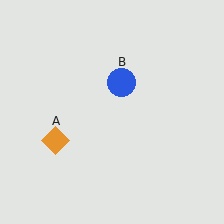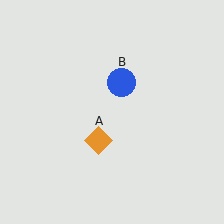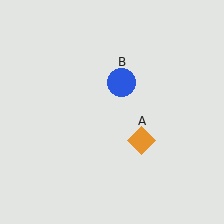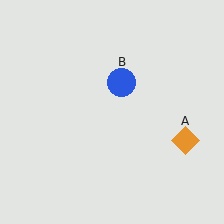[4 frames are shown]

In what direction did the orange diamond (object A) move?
The orange diamond (object A) moved right.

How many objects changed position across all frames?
1 object changed position: orange diamond (object A).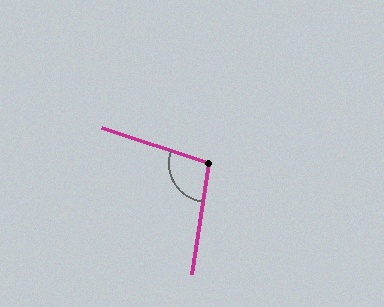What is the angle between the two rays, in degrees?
Approximately 100 degrees.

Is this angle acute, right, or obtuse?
It is obtuse.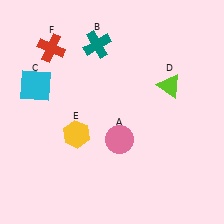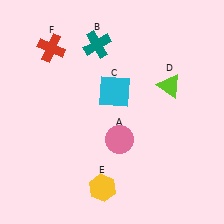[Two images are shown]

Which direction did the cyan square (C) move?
The cyan square (C) moved right.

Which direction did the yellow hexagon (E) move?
The yellow hexagon (E) moved down.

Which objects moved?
The objects that moved are: the cyan square (C), the yellow hexagon (E).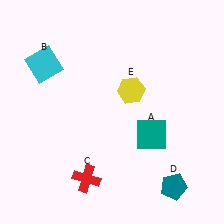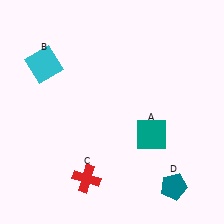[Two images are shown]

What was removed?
The yellow hexagon (E) was removed in Image 2.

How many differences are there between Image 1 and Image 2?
There is 1 difference between the two images.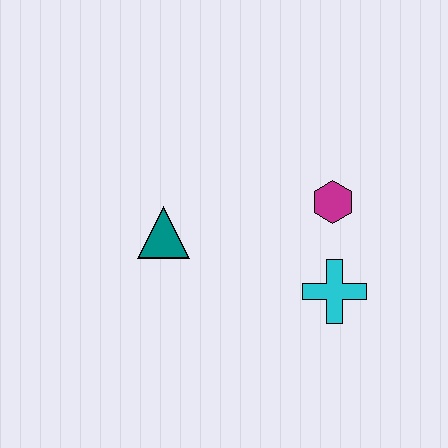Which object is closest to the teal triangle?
The magenta hexagon is closest to the teal triangle.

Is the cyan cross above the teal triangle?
No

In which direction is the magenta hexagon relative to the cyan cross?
The magenta hexagon is above the cyan cross.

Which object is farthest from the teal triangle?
The cyan cross is farthest from the teal triangle.